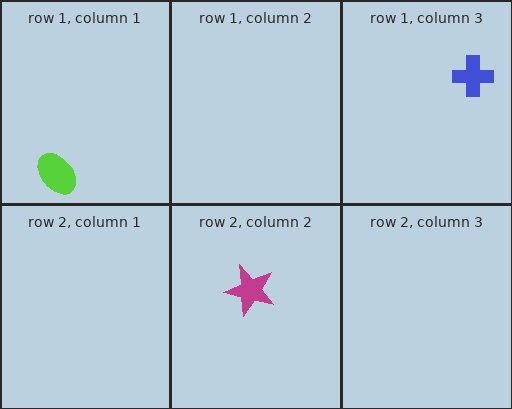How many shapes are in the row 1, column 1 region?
1.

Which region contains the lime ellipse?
The row 1, column 1 region.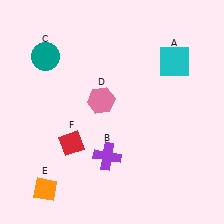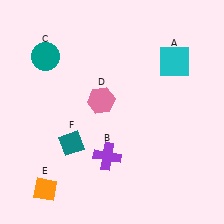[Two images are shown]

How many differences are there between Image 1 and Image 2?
There is 1 difference between the two images.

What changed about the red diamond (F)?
In Image 1, F is red. In Image 2, it changed to teal.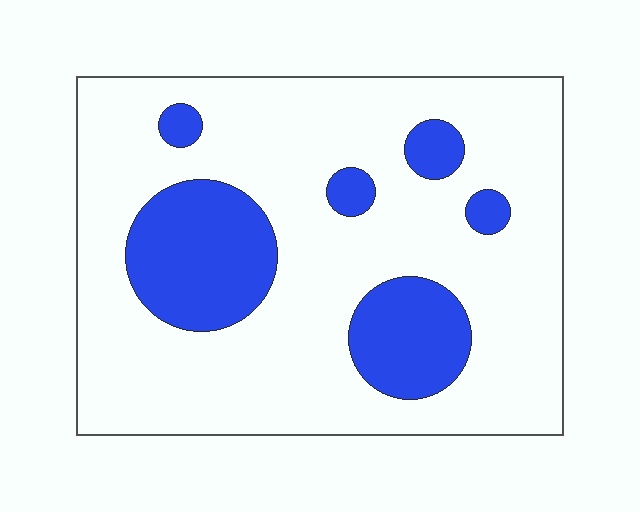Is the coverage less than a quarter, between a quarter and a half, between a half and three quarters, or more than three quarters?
Less than a quarter.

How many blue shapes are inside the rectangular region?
6.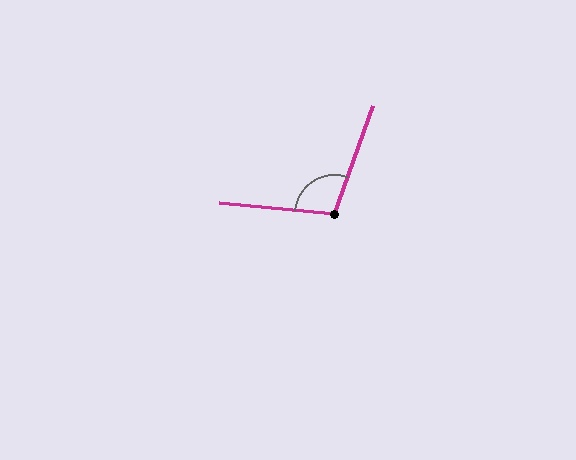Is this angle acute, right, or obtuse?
It is obtuse.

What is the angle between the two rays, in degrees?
Approximately 105 degrees.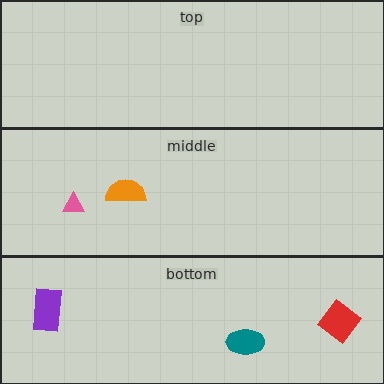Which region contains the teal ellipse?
The bottom region.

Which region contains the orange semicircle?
The middle region.